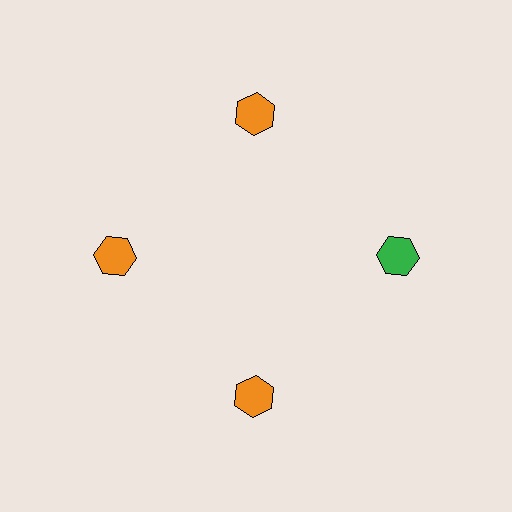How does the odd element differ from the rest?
It has a different color: green instead of orange.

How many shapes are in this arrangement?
There are 4 shapes arranged in a ring pattern.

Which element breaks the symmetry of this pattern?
The green hexagon at roughly the 3 o'clock position breaks the symmetry. All other shapes are orange hexagons.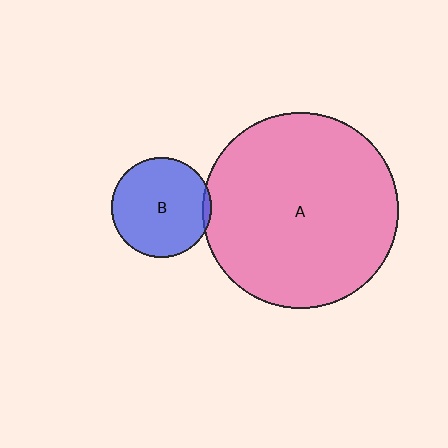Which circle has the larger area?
Circle A (pink).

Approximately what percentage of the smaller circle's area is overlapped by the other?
Approximately 5%.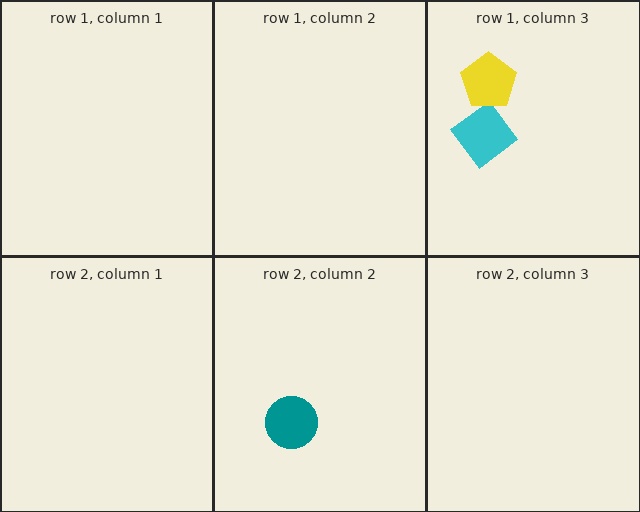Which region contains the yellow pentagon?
The row 1, column 3 region.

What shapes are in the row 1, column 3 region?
The cyan diamond, the yellow pentagon.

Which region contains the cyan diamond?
The row 1, column 3 region.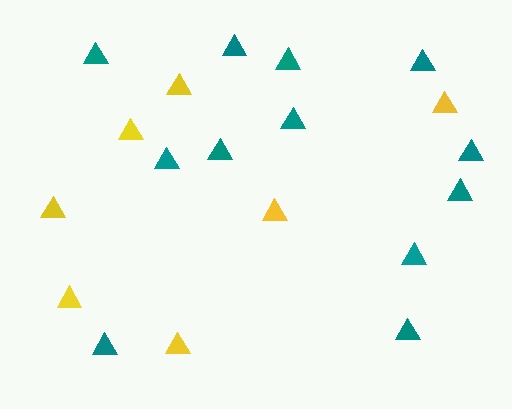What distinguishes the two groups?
There are 2 groups: one group of yellow triangles (7) and one group of teal triangles (12).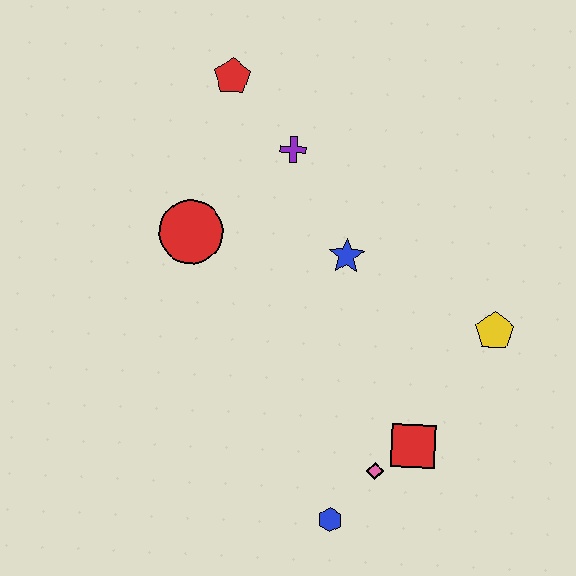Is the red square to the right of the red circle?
Yes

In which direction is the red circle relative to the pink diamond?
The red circle is above the pink diamond.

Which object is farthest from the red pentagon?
The blue hexagon is farthest from the red pentagon.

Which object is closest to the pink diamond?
The red square is closest to the pink diamond.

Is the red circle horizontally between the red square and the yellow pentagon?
No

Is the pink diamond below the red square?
Yes